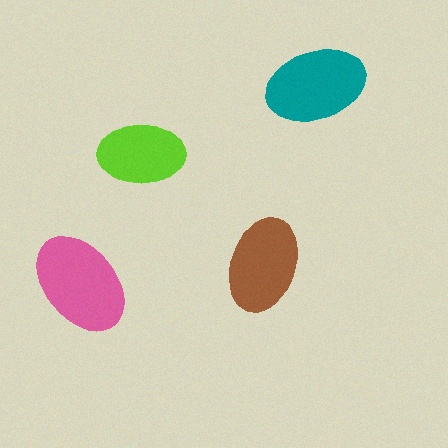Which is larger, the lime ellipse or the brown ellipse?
The brown one.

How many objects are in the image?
There are 4 objects in the image.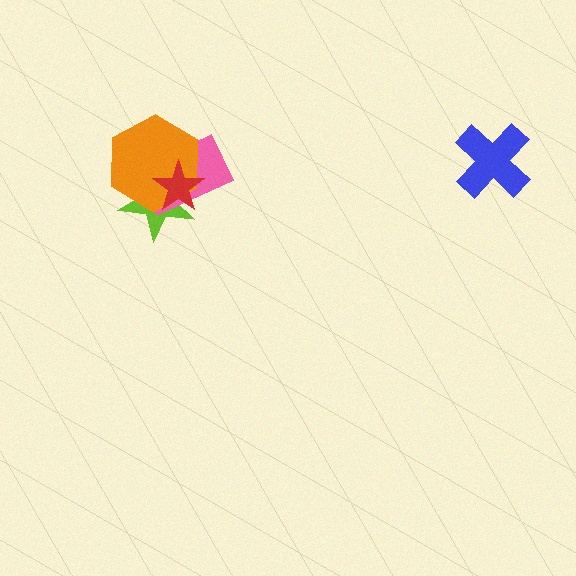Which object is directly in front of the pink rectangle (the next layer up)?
The orange hexagon is directly in front of the pink rectangle.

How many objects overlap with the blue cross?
0 objects overlap with the blue cross.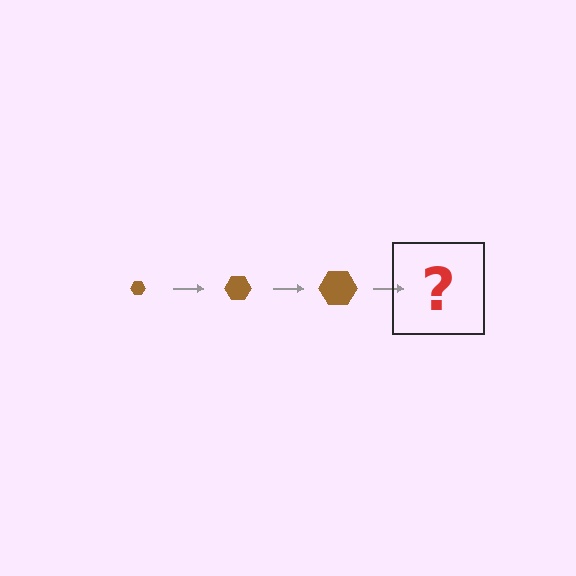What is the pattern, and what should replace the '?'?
The pattern is that the hexagon gets progressively larger each step. The '?' should be a brown hexagon, larger than the previous one.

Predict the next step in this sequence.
The next step is a brown hexagon, larger than the previous one.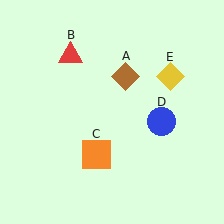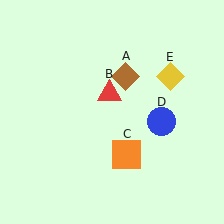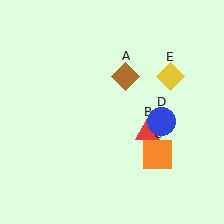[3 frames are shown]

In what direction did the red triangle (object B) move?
The red triangle (object B) moved down and to the right.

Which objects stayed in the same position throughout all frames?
Brown diamond (object A) and blue circle (object D) and yellow diamond (object E) remained stationary.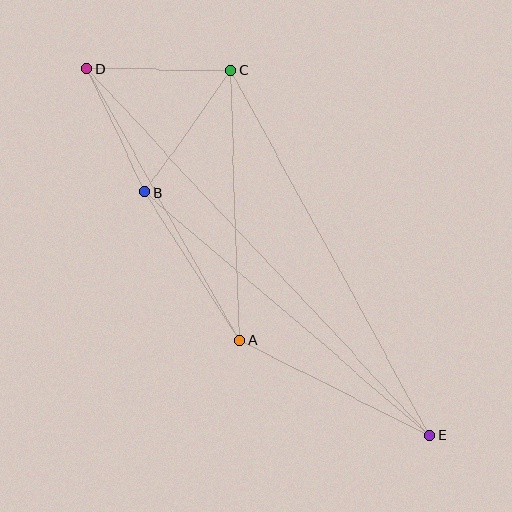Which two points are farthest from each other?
Points D and E are farthest from each other.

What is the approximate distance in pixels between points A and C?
The distance between A and C is approximately 270 pixels.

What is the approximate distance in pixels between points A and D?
The distance between A and D is approximately 311 pixels.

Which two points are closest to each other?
Points B and D are closest to each other.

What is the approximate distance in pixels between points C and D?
The distance between C and D is approximately 144 pixels.